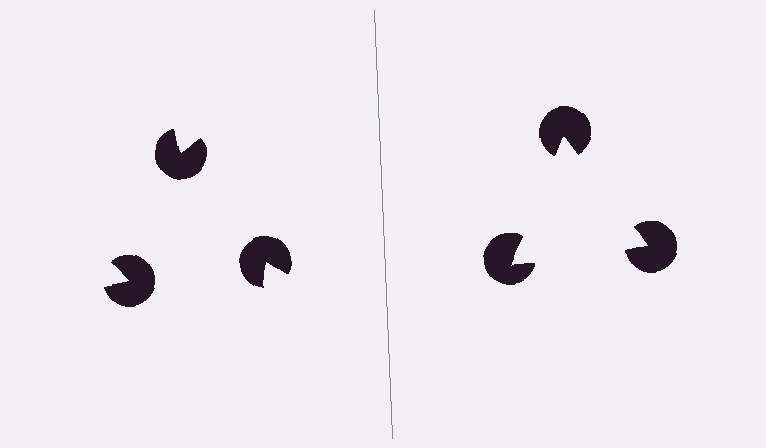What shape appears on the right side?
An illusory triangle.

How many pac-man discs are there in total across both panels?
6 — 3 on each side.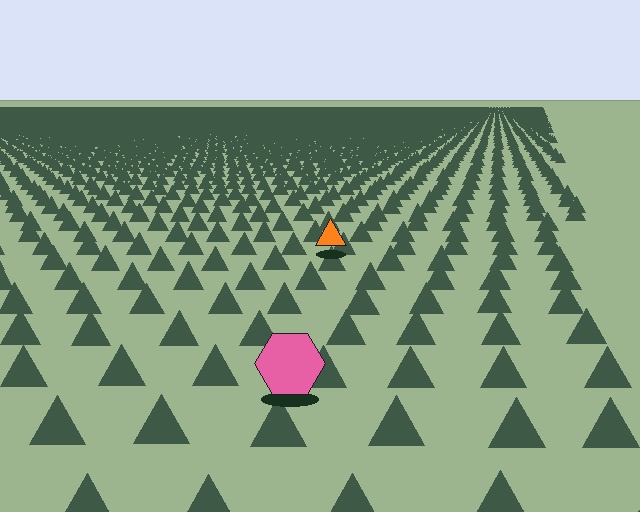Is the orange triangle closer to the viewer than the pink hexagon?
No. The pink hexagon is closer — you can tell from the texture gradient: the ground texture is coarser near it.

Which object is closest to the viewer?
The pink hexagon is closest. The texture marks near it are larger and more spread out.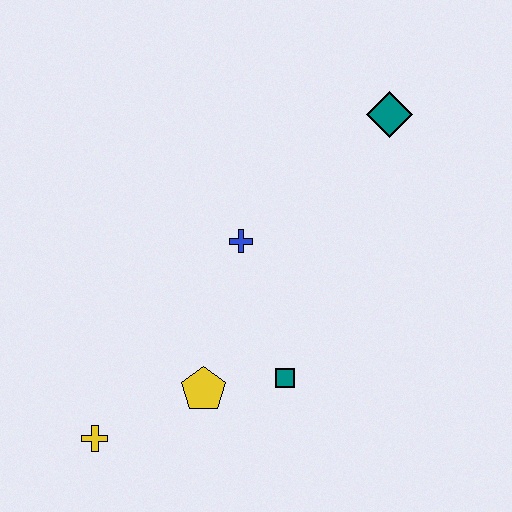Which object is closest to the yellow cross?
The yellow pentagon is closest to the yellow cross.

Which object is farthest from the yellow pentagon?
The teal diamond is farthest from the yellow pentagon.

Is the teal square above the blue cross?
No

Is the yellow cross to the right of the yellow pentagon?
No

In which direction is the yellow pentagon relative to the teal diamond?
The yellow pentagon is below the teal diamond.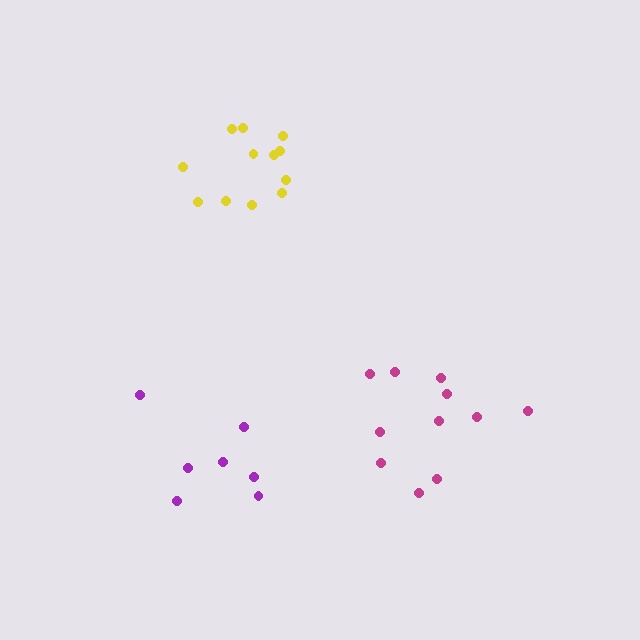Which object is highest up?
The yellow cluster is topmost.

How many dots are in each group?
Group 1: 7 dots, Group 2: 12 dots, Group 3: 11 dots (30 total).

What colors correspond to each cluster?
The clusters are colored: purple, yellow, magenta.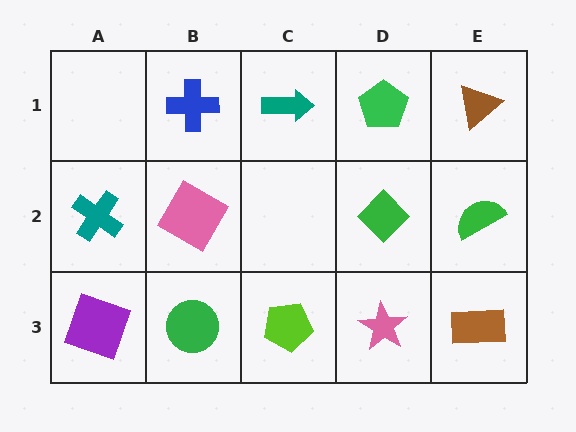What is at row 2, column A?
A teal cross.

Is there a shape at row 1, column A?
No, that cell is empty.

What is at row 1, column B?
A blue cross.